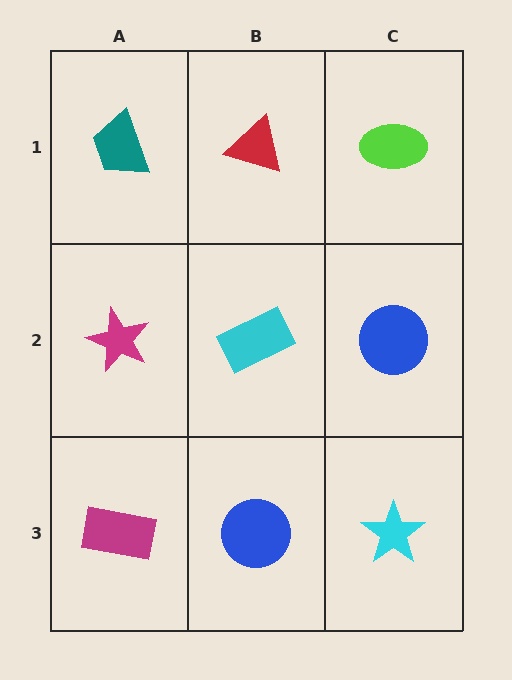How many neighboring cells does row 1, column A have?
2.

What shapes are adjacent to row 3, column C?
A blue circle (row 2, column C), a blue circle (row 3, column B).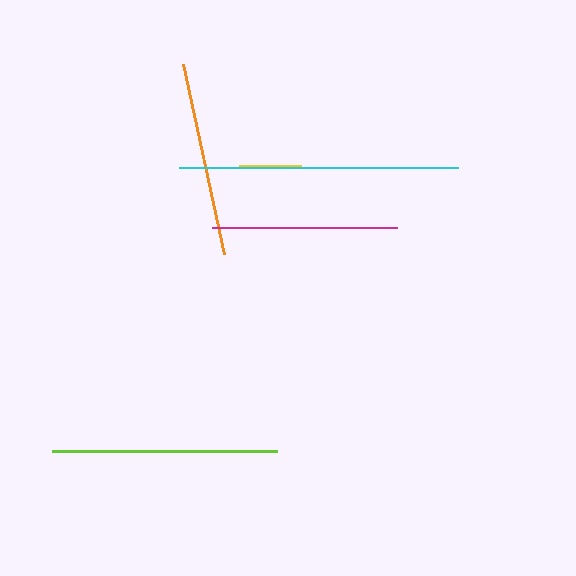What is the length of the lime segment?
The lime segment is approximately 225 pixels long.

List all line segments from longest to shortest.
From longest to shortest: cyan, lime, orange, magenta, yellow.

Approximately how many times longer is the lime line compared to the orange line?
The lime line is approximately 1.2 times the length of the orange line.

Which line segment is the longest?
The cyan line is the longest at approximately 279 pixels.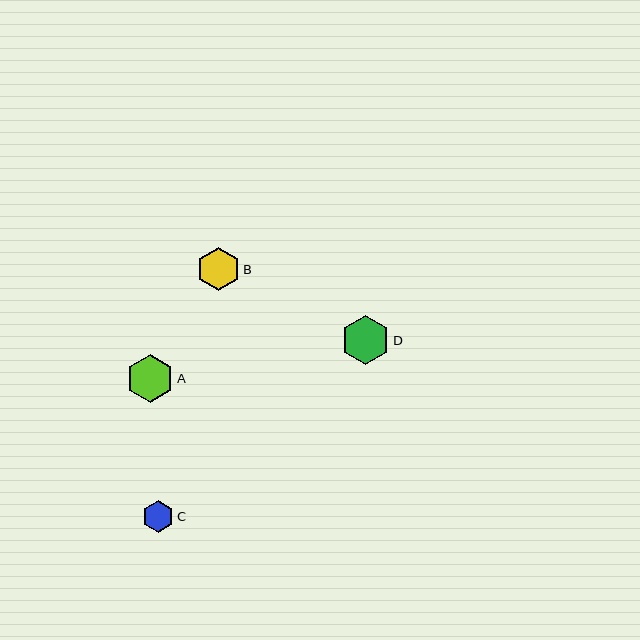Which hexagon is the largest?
Hexagon D is the largest with a size of approximately 49 pixels.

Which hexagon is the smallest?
Hexagon C is the smallest with a size of approximately 31 pixels.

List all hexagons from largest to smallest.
From largest to smallest: D, A, B, C.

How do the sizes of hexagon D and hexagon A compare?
Hexagon D and hexagon A are approximately the same size.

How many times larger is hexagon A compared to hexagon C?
Hexagon A is approximately 1.5 times the size of hexagon C.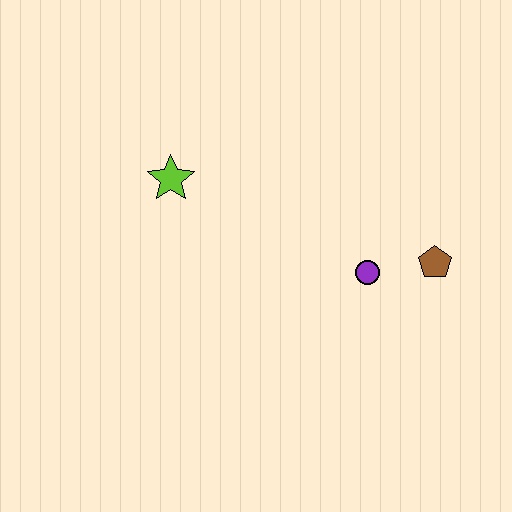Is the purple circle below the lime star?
Yes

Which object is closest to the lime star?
The purple circle is closest to the lime star.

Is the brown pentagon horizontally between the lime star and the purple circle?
No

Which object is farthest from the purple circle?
The lime star is farthest from the purple circle.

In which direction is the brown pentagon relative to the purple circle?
The brown pentagon is to the right of the purple circle.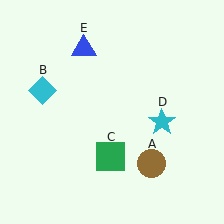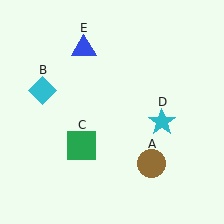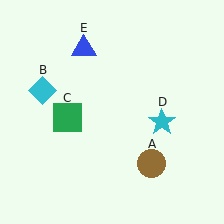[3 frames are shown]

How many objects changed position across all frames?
1 object changed position: green square (object C).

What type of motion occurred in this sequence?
The green square (object C) rotated clockwise around the center of the scene.